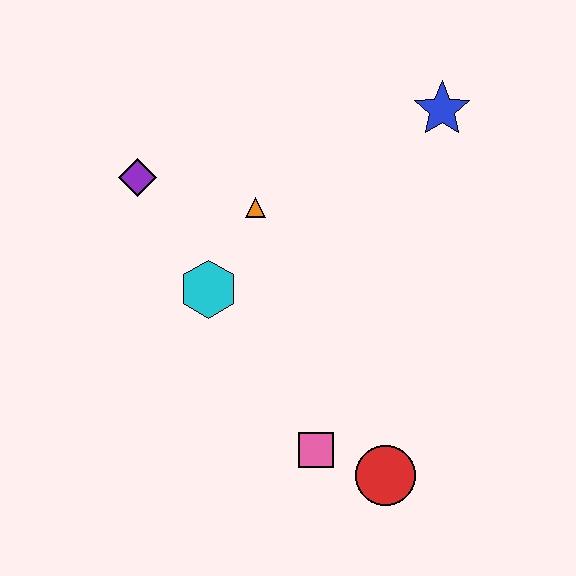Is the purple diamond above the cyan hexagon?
Yes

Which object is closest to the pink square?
The red circle is closest to the pink square.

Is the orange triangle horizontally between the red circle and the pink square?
No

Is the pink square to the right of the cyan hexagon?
Yes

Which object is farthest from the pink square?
The blue star is farthest from the pink square.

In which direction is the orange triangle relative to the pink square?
The orange triangle is above the pink square.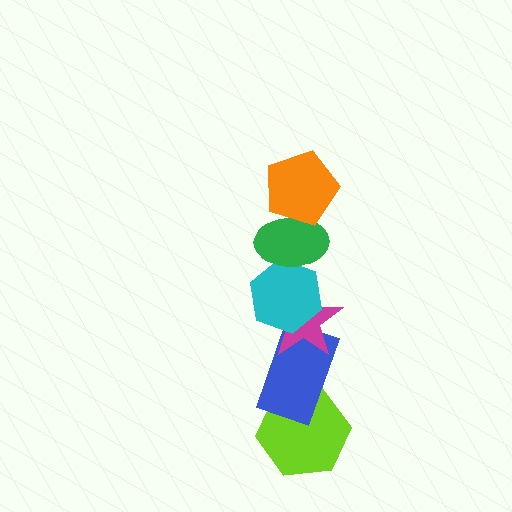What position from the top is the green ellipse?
The green ellipse is 2nd from the top.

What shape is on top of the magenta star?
The cyan hexagon is on top of the magenta star.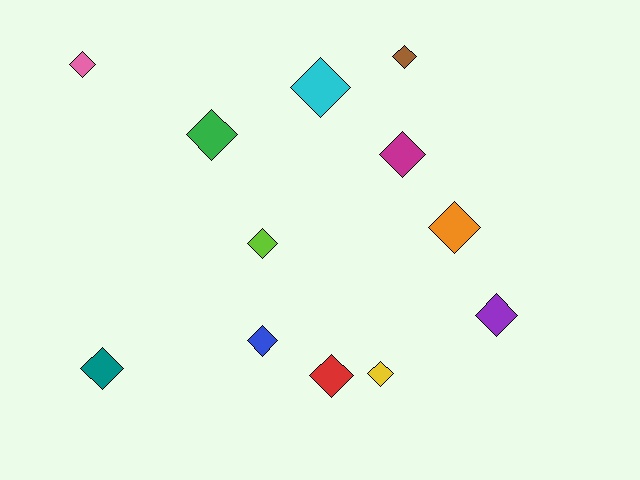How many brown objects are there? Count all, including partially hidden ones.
There is 1 brown object.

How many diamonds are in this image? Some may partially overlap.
There are 12 diamonds.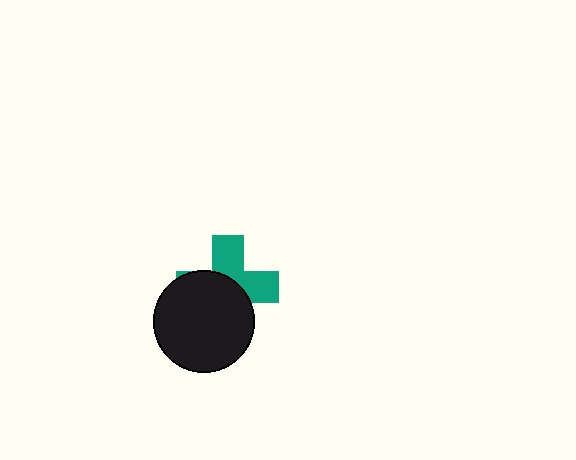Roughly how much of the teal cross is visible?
A small part of it is visible (roughly 44%).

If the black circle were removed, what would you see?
You would see the complete teal cross.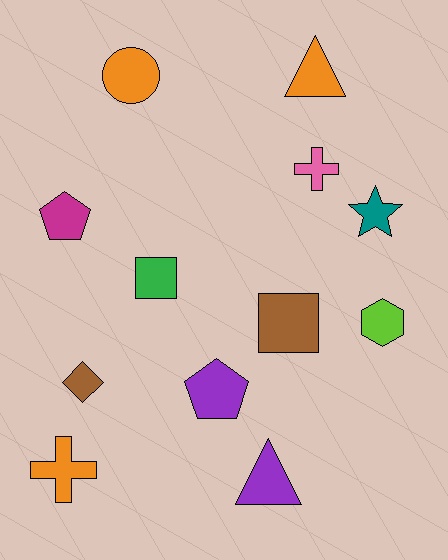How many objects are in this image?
There are 12 objects.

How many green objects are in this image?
There is 1 green object.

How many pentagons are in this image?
There are 2 pentagons.